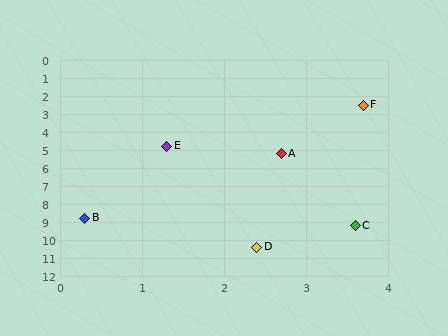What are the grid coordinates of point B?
Point B is at approximately (0.3, 8.8).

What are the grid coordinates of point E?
Point E is at approximately (1.3, 4.8).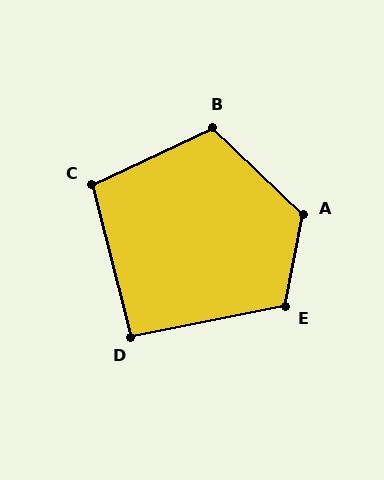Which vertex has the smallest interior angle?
D, at approximately 93 degrees.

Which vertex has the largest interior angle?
A, at approximately 123 degrees.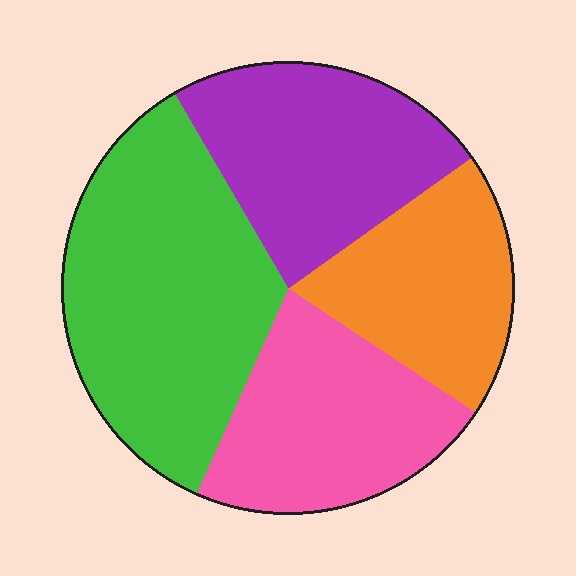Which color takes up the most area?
Green, at roughly 35%.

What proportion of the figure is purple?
Purple covers around 25% of the figure.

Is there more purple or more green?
Green.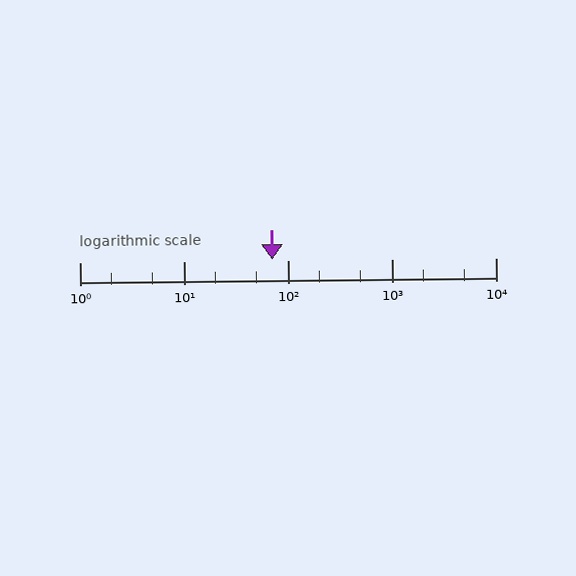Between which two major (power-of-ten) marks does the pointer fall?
The pointer is between 10 and 100.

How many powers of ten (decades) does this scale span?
The scale spans 4 decades, from 1 to 10000.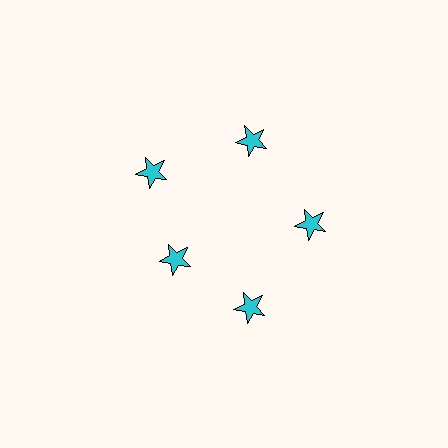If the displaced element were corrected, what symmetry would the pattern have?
It would have 5-fold rotational symmetry — the pattern would map onto itself every 72 degrees.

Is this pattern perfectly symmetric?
No. The 5 cyan stars are arranged in a ring, but one element near the 8 o'clock position is pulled inward toward the center, breaking the 5-fold rotational symmetry.